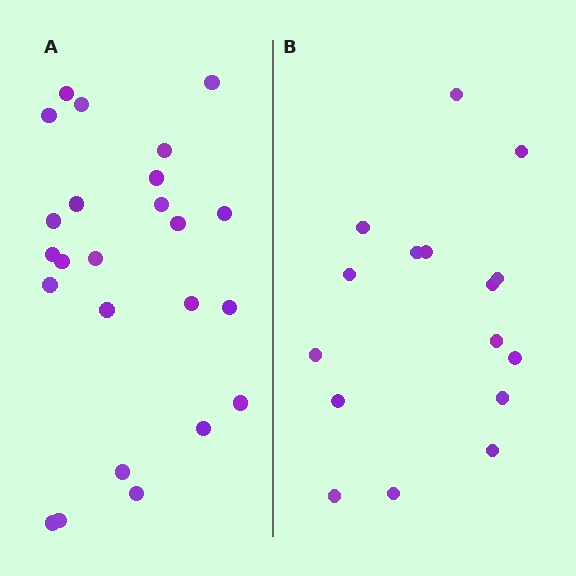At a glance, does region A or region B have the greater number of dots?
Region A (the left region) has more dots.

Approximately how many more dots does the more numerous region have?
Region A has roughly 8 or so more dots than region B.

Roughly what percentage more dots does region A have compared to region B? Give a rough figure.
About 50% more.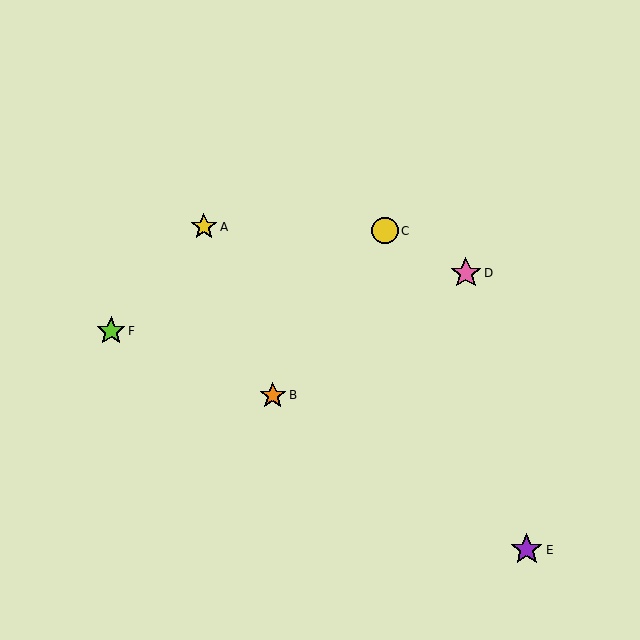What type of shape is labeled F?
Shape F is a lime star.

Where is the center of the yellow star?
The center of the yellow star is at (204, 227).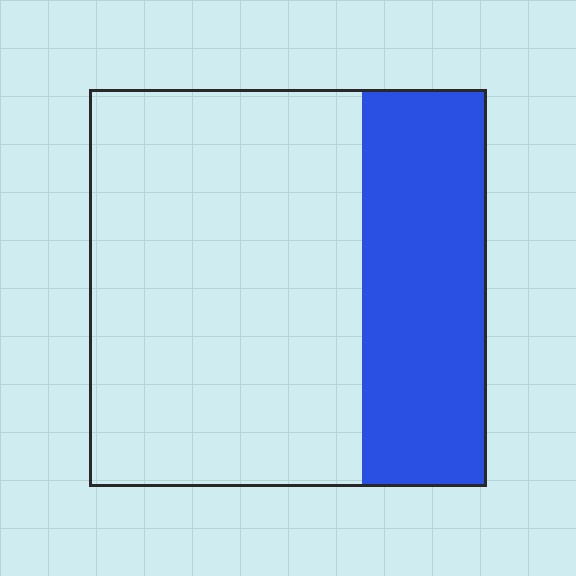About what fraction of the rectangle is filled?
About one third (1/3).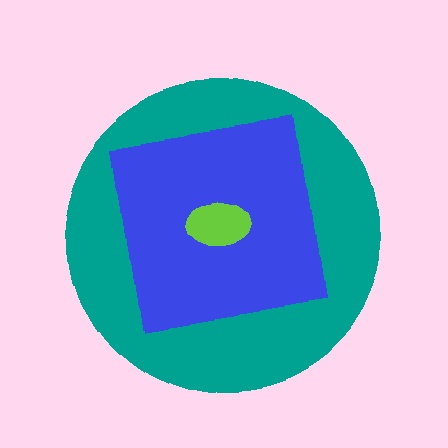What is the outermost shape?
The teal circle.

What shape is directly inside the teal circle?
The blue square.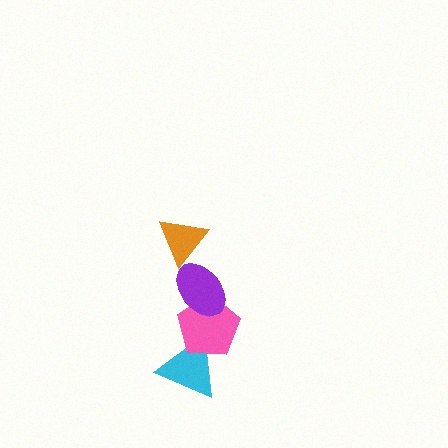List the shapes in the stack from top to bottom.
From top to bottom: the orange triangle, the purple ellipse, the pink pentagon, the cyan triangle.